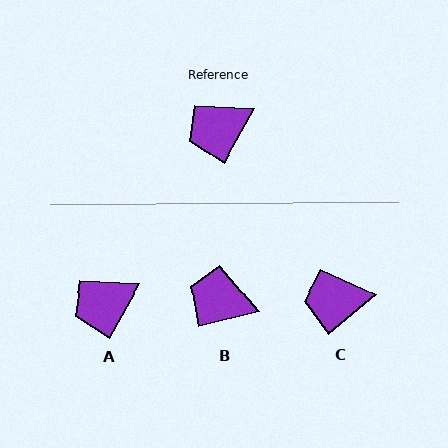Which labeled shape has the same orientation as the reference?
A.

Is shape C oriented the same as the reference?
No, it is off by about 21 degrees.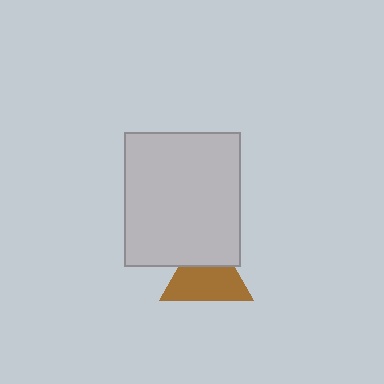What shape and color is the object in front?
The object in front is a light gray rectangle.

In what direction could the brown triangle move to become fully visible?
The brown triangle could move down. That would shift it out from behind the light gray rectangle entirely.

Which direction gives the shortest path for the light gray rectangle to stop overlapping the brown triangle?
Moving up gives the shortest separation.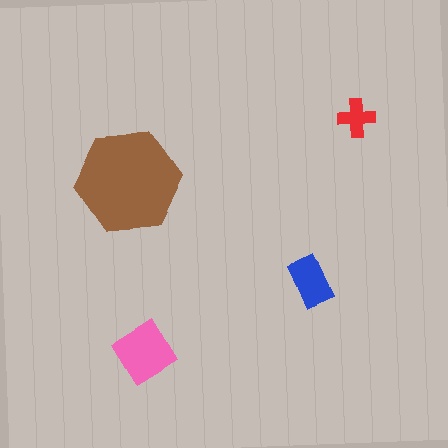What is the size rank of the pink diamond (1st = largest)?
2nd.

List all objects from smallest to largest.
The red cross, the blue rectangle, the pink diamond, the brown hexagon.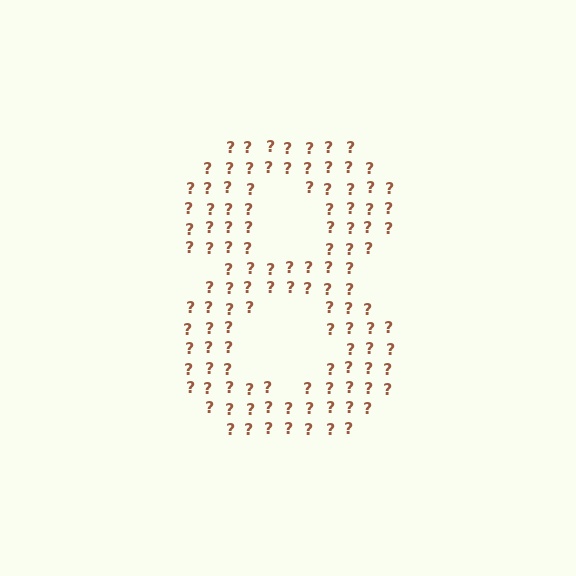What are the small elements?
The small elements are question marks.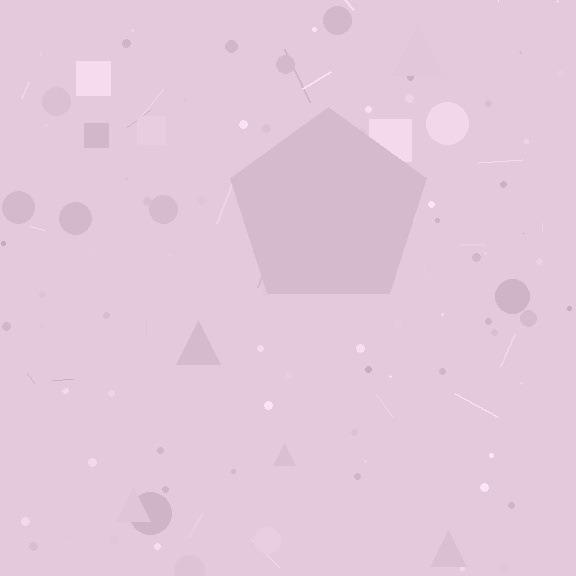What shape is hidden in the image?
A pentagon is hidden in the image.